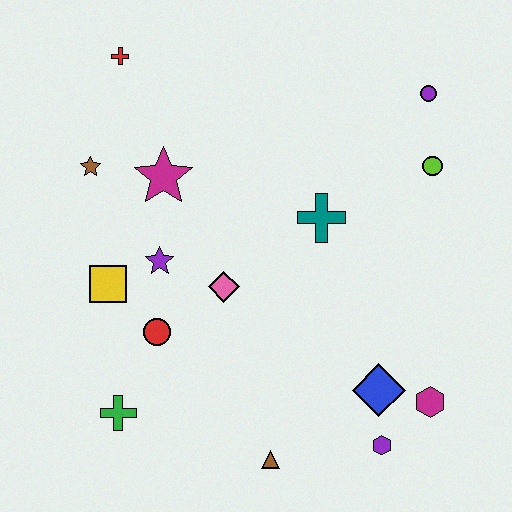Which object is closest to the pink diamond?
The purple star is closest to the pink diamond.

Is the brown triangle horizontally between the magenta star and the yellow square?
No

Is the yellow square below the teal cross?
Yes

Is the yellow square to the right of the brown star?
Yes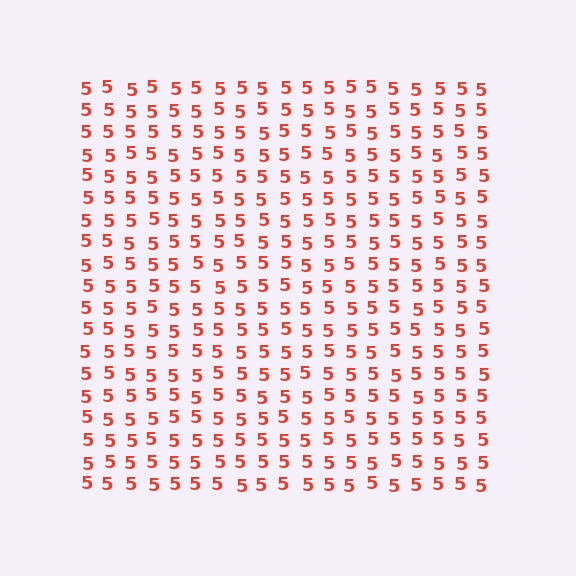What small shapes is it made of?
It is made of small digit 5's.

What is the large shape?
The large shape is a square.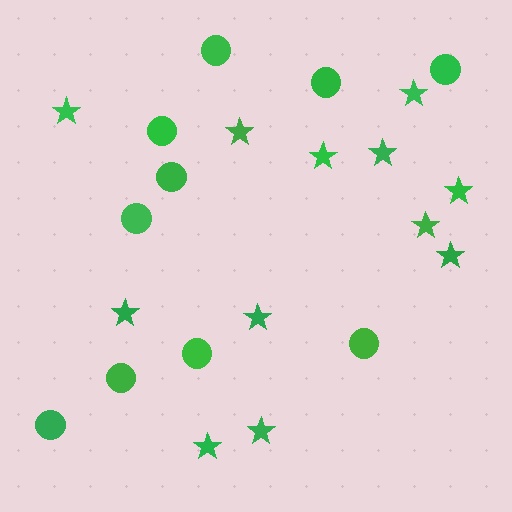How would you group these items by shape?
There are 2 groups: one group of circles (10) and one group of stars (12).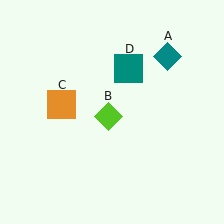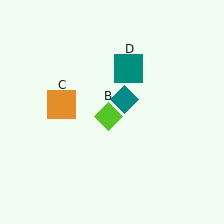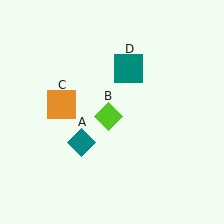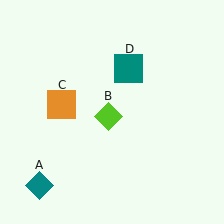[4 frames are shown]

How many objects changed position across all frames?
1 object changed position: teal diamond (object A).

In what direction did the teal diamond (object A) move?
The teal diamond (object A) moved down and to the left.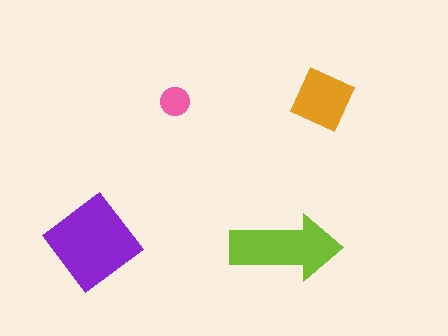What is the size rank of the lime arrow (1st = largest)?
2nd.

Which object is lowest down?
The lime arrow is bottommost.